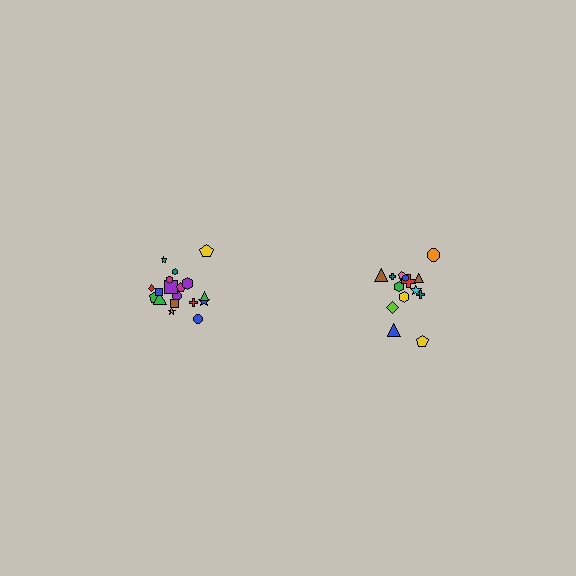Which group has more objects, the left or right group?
The left group.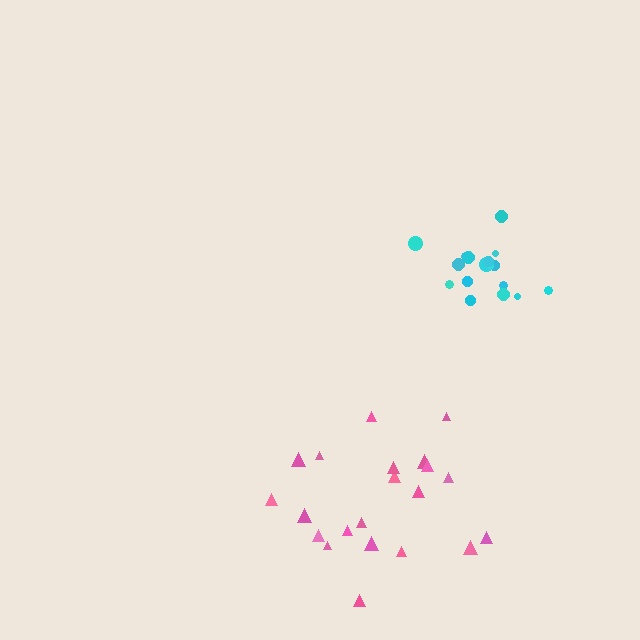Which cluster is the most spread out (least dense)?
Pink.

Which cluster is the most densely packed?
Cyan.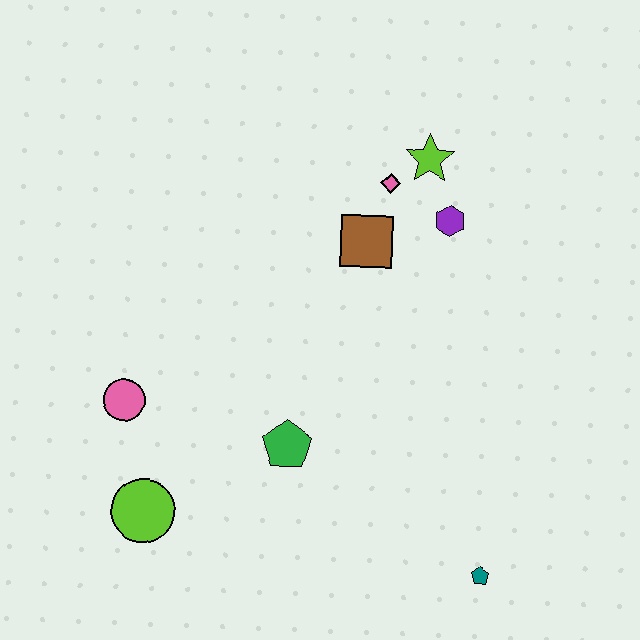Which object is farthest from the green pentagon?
The lime star is farthest from the green pentagon.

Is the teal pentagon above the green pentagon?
No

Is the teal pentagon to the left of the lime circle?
No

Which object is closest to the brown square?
The pink diamond is closest to the brown square.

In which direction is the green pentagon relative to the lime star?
The green pentagon is below the lime star.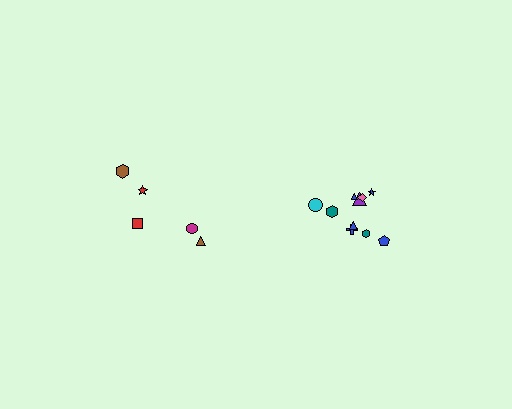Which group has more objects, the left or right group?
The right group.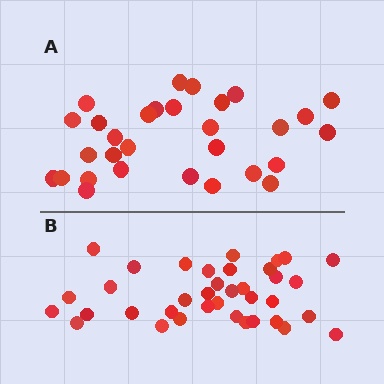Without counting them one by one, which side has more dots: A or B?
Region B (the bottom region) has more dots.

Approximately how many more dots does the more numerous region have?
Region B has roughly 8 or so more dots than region A.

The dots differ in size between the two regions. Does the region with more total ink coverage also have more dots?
No. Region A has more total ink coverage because its dots are larger, but region B actually contains more individual dots. Total area can be misleading — the number of items is what matters here.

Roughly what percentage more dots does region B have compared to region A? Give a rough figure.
About 25% more.